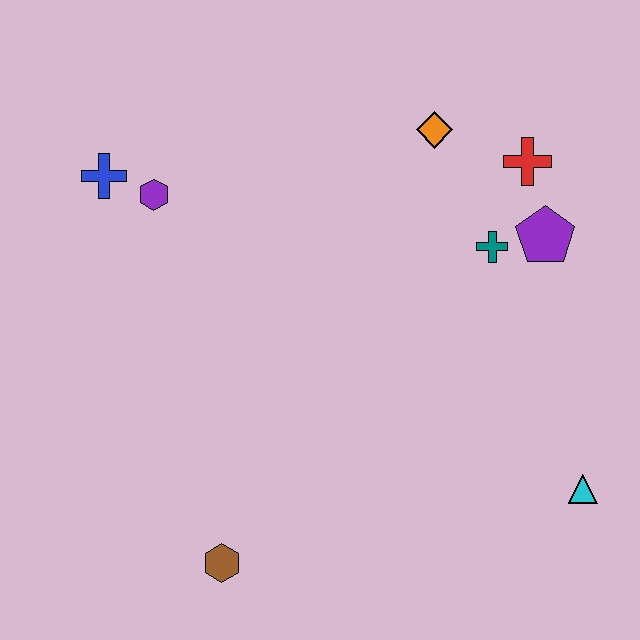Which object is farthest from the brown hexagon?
The red cross is farthest from the brown hexagon.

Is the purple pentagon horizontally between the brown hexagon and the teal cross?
No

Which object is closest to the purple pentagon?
The teal cross is closest to the purple pentagon.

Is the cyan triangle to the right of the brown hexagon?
Yes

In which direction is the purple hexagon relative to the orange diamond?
The purple hexagon is to the left of the orange diamond.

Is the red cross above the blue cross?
Yes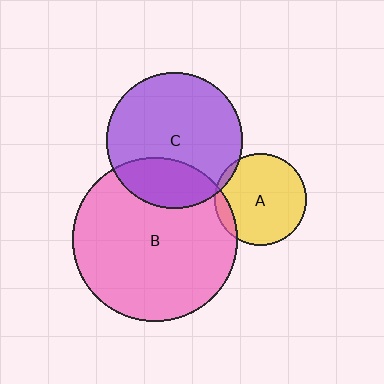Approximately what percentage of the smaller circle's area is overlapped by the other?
Approximately 25%.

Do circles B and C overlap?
Yes.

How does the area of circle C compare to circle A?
Approximately 2.2 times.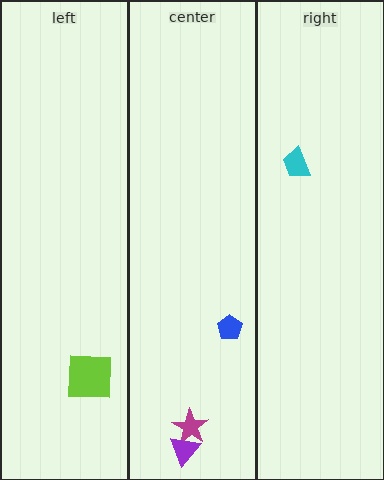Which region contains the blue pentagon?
The center region.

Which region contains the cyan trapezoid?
The right region.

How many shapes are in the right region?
1.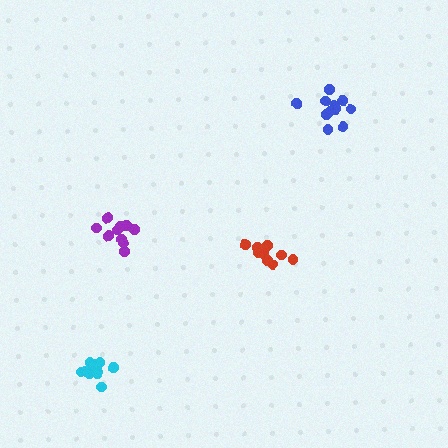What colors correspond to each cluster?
The clusters are colored: blue, purple, cyan, red.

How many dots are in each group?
Group 1: 11 dots, Group 2: 10 dots, Group 3: 14 dots, Group 4: 9 dots (44 total).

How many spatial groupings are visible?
There are 4 spatial groupings.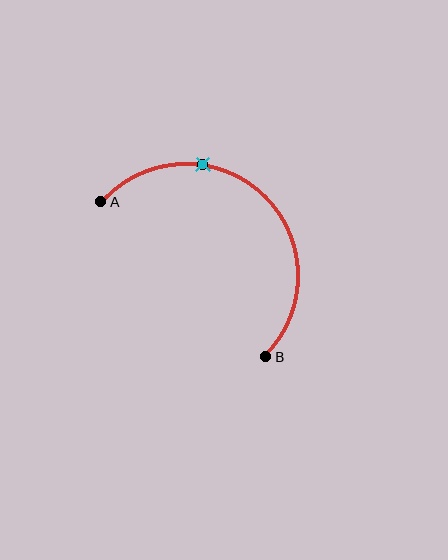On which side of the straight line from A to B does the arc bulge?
The arc bulges above and to the right of the straight line connecting A and B.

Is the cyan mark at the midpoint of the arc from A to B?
No. The cyan mark lies on the arc but is closer to endpoint A. The arc midpoint would be at the point on the curve equidistant along the arc from both A and B.